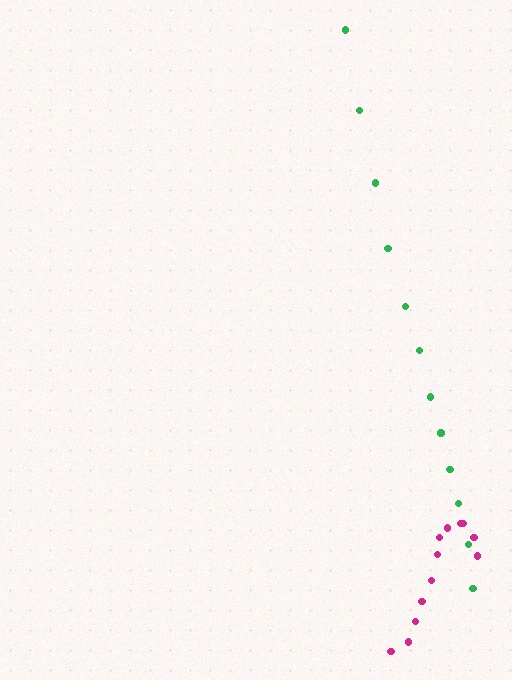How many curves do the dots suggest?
There are 2 distinct paths.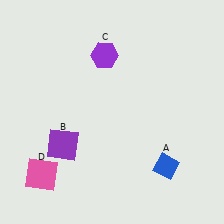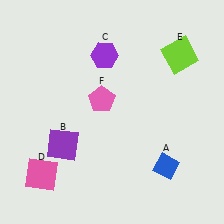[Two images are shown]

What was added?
A lime square (E), a pink pentagon (F) were added in Image 2.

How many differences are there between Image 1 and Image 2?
There are 2 differences between the two images.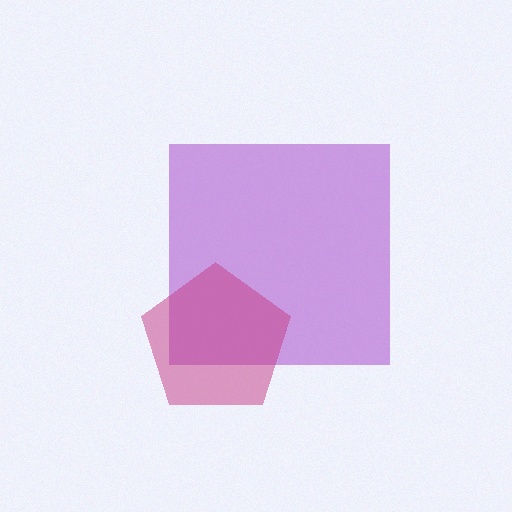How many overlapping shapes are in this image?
There are 2 overlapping shapes in the image.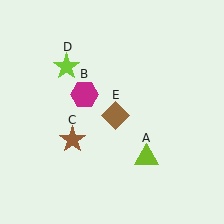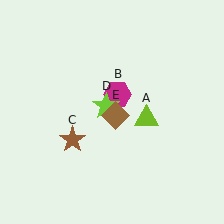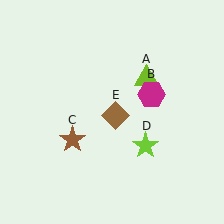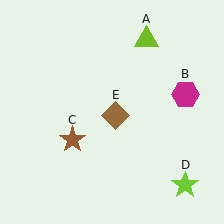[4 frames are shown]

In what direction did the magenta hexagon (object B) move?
The magenta hexagon (object B) moved right.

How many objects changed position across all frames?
3 objects changed position: lime triangle (object A), magenta hexagon (object B), lime star (object D).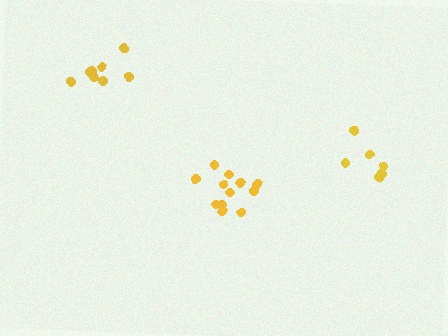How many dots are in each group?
Group 1: 12 dots, Group 2: 6 dots, Group 3: 8 dots (26 total).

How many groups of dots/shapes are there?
There are 3 groups.